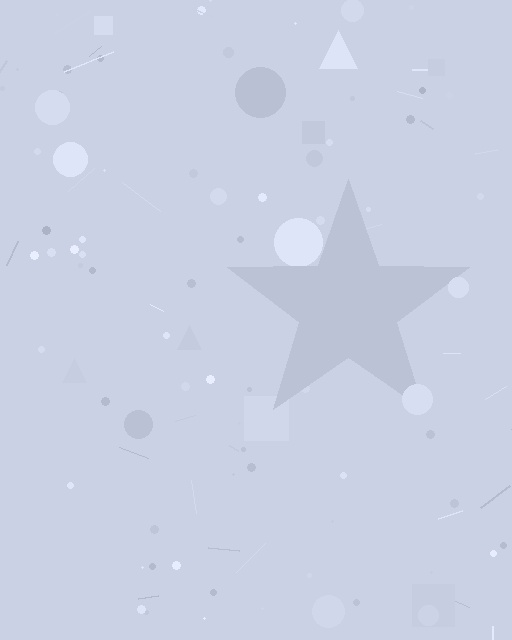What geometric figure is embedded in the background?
A star is embedded in the background.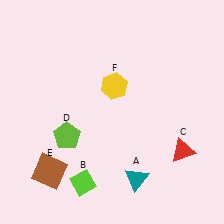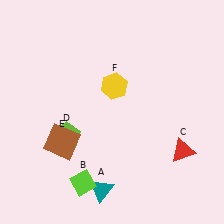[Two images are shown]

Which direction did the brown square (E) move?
The brown square (E) moved up.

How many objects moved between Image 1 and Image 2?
2 objects moved between the two images.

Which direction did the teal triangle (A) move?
The teal triangle (A) moved left.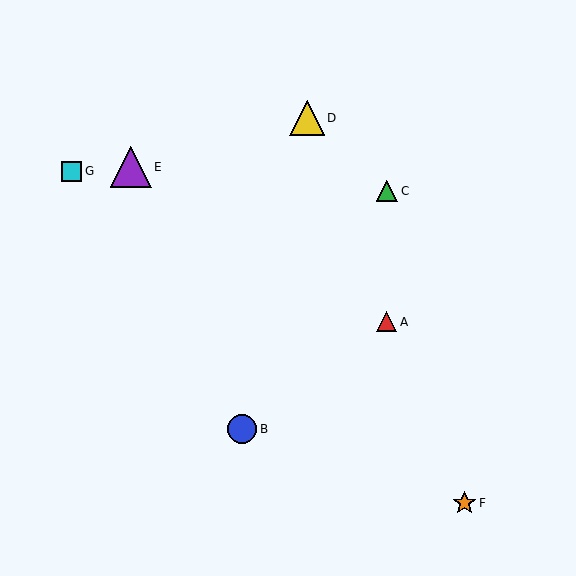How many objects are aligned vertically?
2 objects (A, C) are aligned vertically.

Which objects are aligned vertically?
Objects A, C are aligned vertically.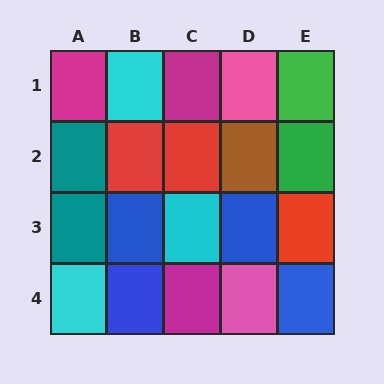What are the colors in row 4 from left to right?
Cyan, blue, magenta, pink, blue.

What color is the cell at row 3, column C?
Cyan.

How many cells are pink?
2 cells are pink.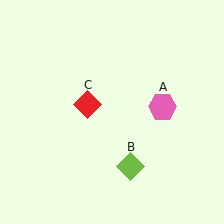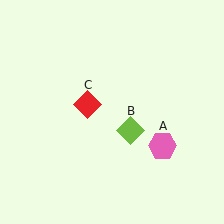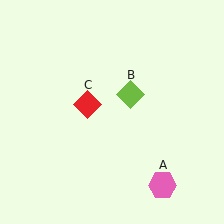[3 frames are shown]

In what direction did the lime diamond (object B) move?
The lime diamond (object B) moved up.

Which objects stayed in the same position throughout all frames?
Red diamond (object C) remained stationary.